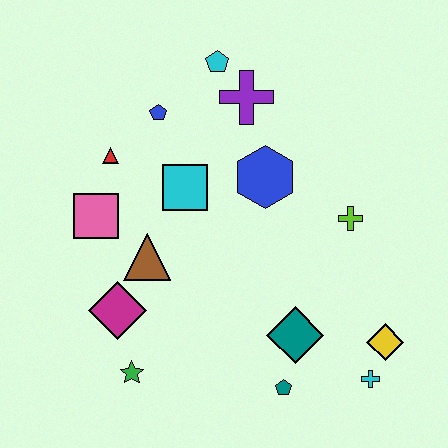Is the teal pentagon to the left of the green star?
No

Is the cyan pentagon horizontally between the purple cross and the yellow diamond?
No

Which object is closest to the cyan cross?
The yellow diamond is closest to the cyan cross.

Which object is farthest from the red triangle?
The cyan cross is farthest from the red triangle.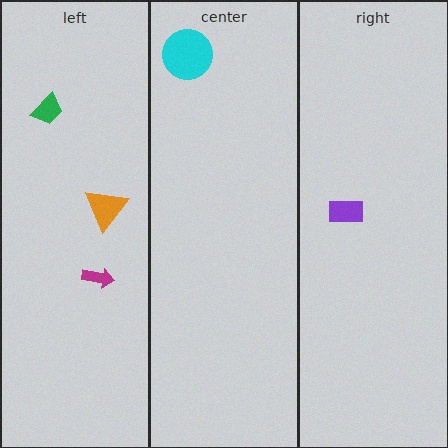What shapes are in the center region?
The cyan circle.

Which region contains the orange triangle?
The left region.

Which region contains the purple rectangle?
The right region.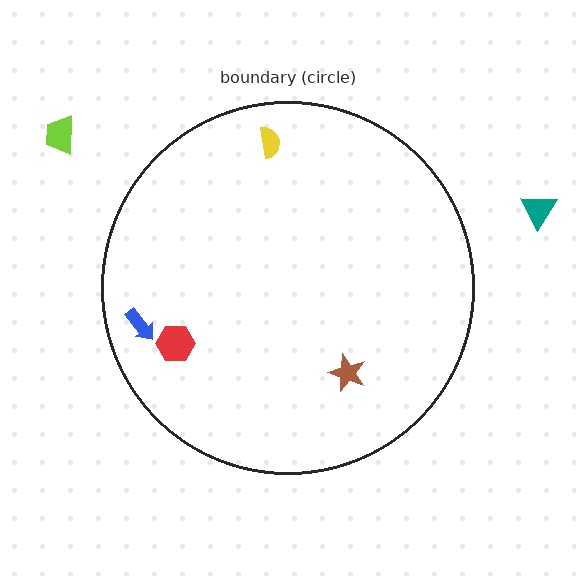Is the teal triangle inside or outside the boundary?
Outside.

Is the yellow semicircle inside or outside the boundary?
Inside.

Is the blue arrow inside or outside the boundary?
Inside.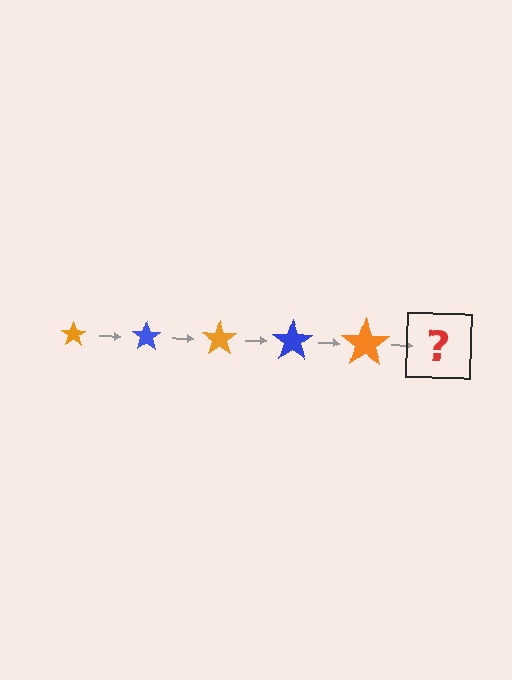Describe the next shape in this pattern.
It should be a blue star, larger than the previous one.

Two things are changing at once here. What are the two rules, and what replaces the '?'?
The two rules are that the star grows larger each step and the color cycles through orange and blue. The '?' should be a blue star, larger than the previous one.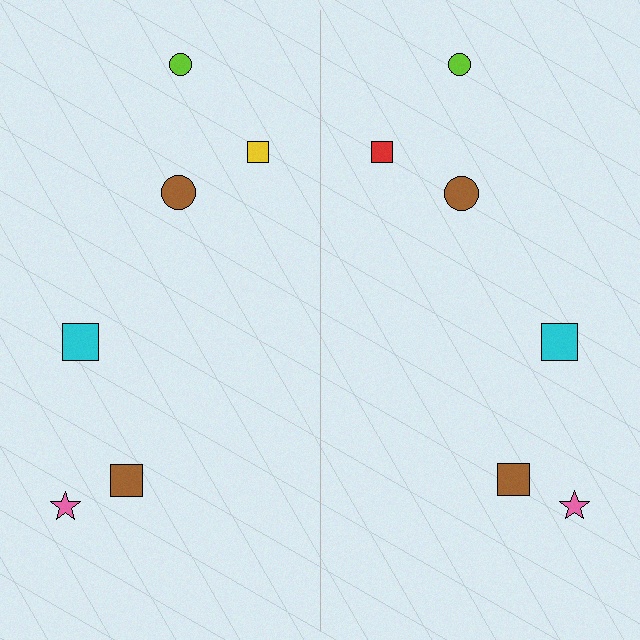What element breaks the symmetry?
The red square on the right side breaks the symmetry — its mirror counterpart is yellow.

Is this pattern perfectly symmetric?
No, the pattern is not perfectly symmetric. The red square on the right side breaks the symmetry — its mirror counterpart is yellow.